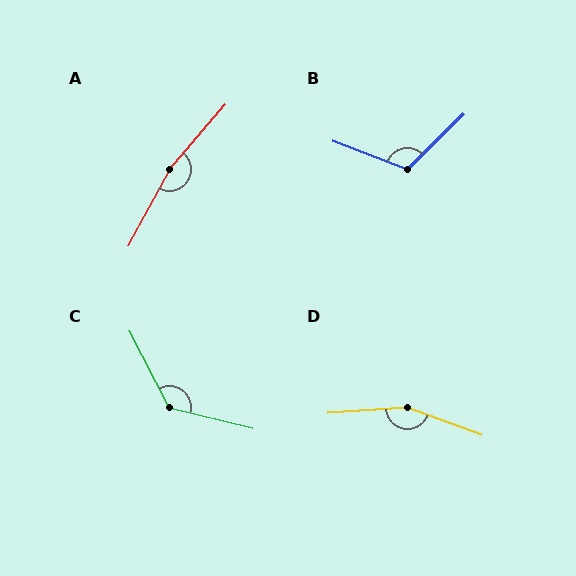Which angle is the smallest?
B, at approximately 115 degrees.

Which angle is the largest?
A, at approximately 168 degrees.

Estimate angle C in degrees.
Approximately 131 degrees.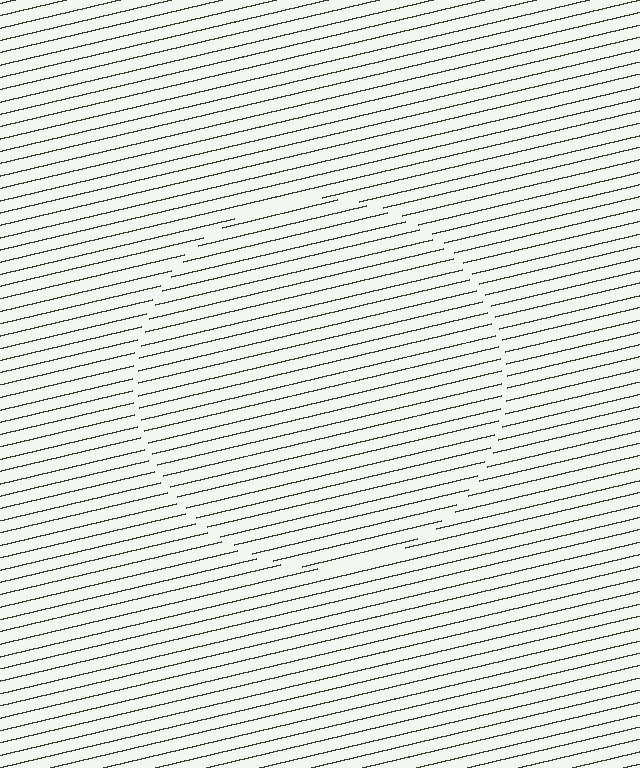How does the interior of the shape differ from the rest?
The interior of the shape contains the same grating, shifted by half a period — the contour is defined by the phase discontinuity where line-ends from the inner and outer gratings abut.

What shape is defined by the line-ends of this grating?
An illusory circle. The interior of the shape contains the same grating, shifted by half a period — the contour is defined by the phase discontinuity where line-ends from the inner and outer gratings abut.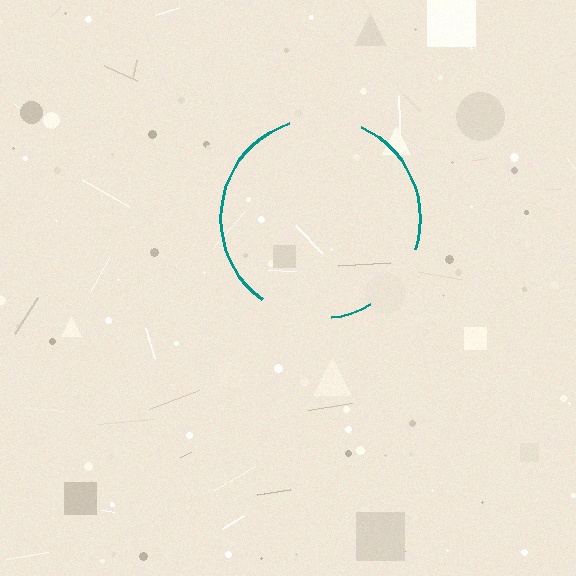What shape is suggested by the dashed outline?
The dashed outline suggests a circle.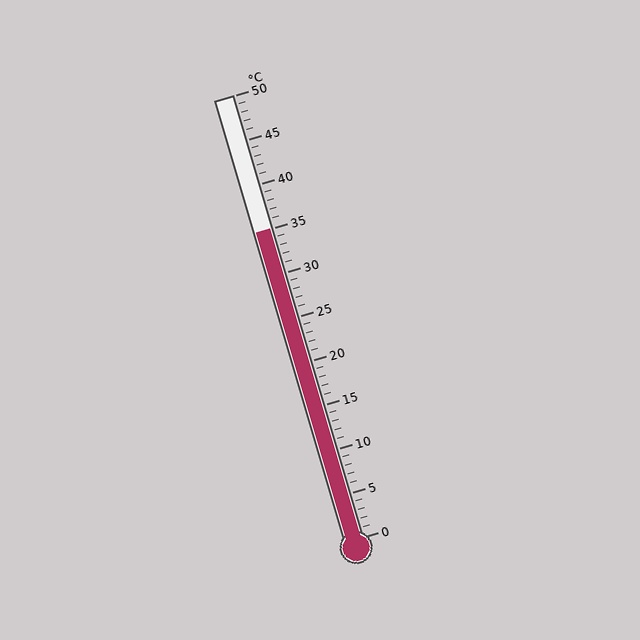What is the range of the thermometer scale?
The thermometer scale ranges from 0°C to 50°C.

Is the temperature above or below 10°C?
The temperature is above 10°C.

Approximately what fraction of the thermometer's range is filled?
The thermometer is filled to approximately 70% of its range.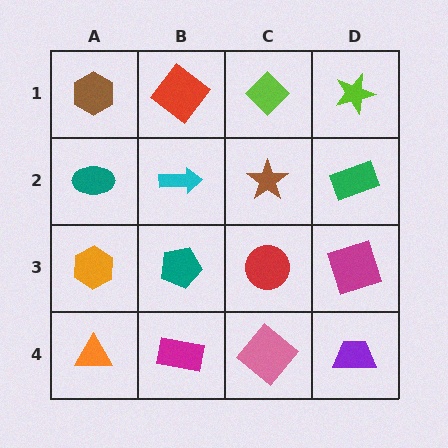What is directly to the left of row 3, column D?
A red circle.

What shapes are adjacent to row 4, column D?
A magenta square (row 3, column D), a pink diamond (row 4, column C).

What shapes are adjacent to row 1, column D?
A green rectangle (row 2, column D), a lime diamond (row 1, column C).